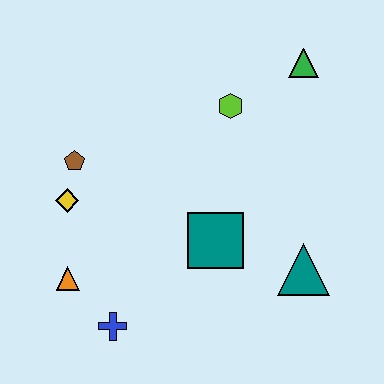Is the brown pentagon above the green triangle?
No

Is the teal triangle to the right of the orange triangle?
Yes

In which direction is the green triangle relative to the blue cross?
The green triangle is above the blue cross.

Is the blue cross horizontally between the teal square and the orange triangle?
Yes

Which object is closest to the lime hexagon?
The green triangle is closest to the lime hexagon.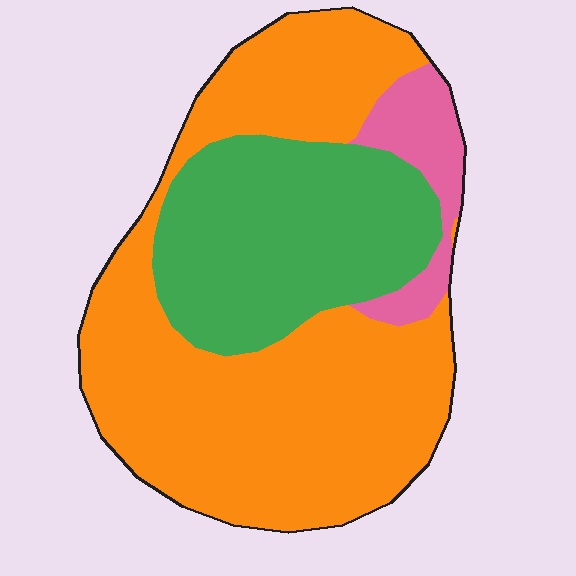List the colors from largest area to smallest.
From largest to smallest: orange, green, pink.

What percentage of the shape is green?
Green covers roughly 30% of the shape.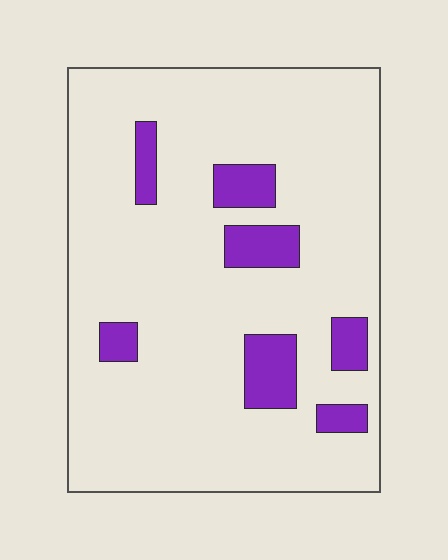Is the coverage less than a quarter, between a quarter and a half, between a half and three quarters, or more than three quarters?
Less than a quarter.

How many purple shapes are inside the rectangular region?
7.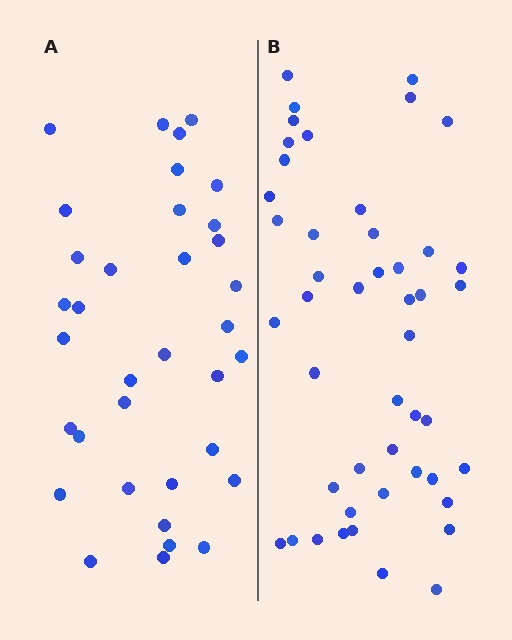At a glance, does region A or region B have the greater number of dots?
Region B (the right region) has more dots.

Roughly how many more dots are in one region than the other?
Region B has roughly 12 or so more dots than region A.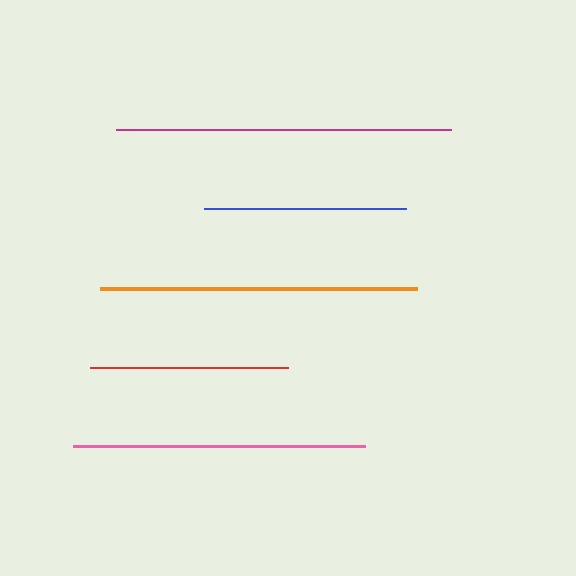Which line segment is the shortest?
The red line is the shortest at approximately 198 pixels.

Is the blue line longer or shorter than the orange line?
The orange line is longer than the blue line.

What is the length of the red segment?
The red segment is approximately 198 pixels long.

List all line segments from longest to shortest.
From longest to shortest: magenta, orange, pink, blue, red.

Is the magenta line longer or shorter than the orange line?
The magenta line is longer than the orange line.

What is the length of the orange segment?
The orange segment is approximately 317 pixels long.